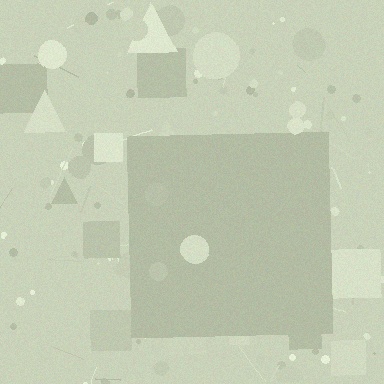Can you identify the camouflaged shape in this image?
The camouflaged shape is a square.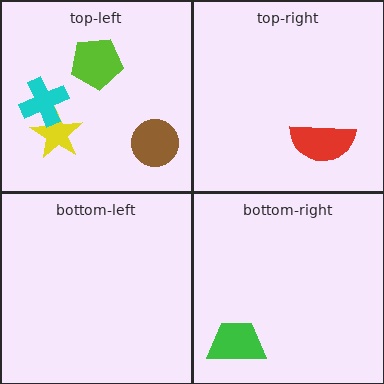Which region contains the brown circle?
The top-left region.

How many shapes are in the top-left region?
4.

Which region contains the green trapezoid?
The bottom-right region.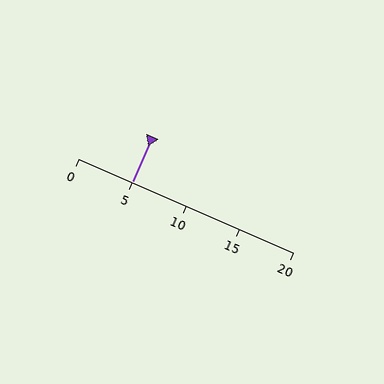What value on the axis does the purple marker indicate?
The marker indicates approximately 5.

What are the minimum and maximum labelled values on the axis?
The axis runs from 0 to 20.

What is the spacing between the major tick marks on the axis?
The major ticks are spaced 5 apart.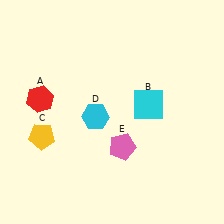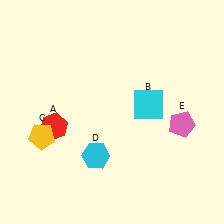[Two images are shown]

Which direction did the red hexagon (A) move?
The red hexagon (A) moved down.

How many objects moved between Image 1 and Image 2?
3 objects moved between the two images.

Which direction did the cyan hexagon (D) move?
The cyan hexagon (D) moved down.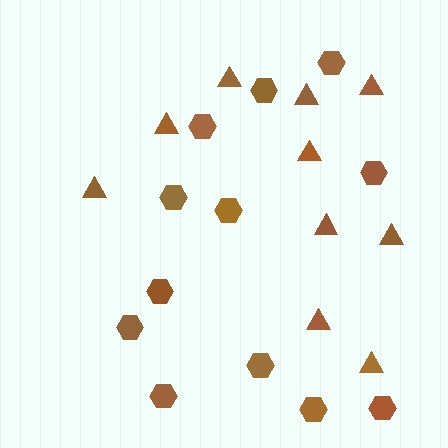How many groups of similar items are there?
There are 2 groups: one group of hexagons (12) and one group of triangles (10).